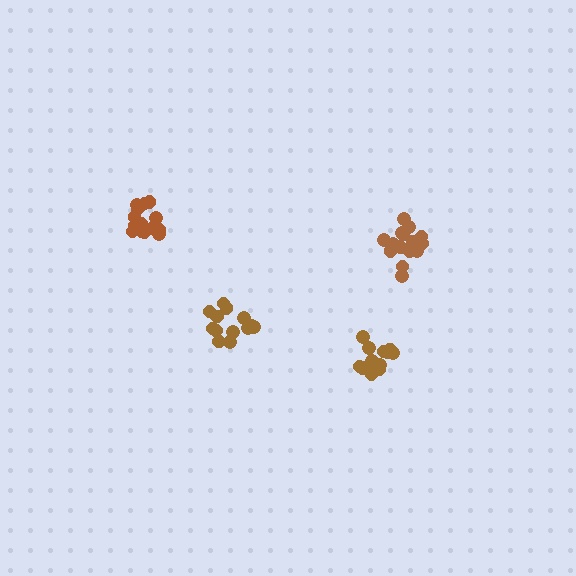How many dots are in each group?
Group 1: 16 dots, Group 2: 15 dots, Group 3: 13 dots, Group 4: 15 dots (59 total).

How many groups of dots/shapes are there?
There are 4 groups.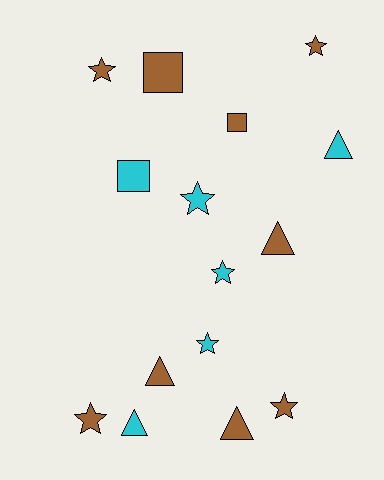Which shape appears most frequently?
Star, with 7 objects.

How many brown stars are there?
There are 4 brown stars.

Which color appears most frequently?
Brown, with 9 objects.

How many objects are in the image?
There are 15 objects.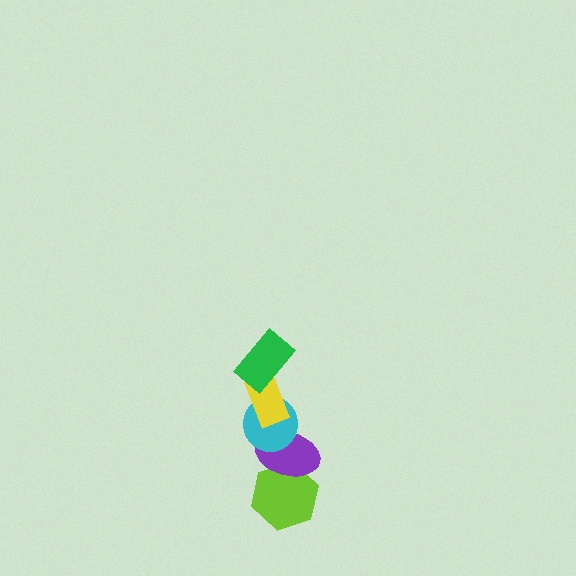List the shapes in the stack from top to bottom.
From top to bottom: the green rectangle, the yellow rectangle, the cyan circle, the purple ellipse, the lime hexagon.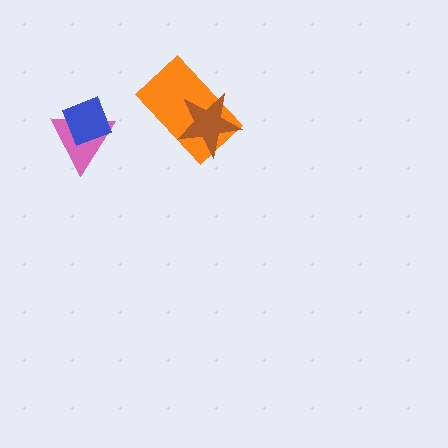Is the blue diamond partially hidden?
No, no other shape covers it.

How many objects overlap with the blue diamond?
1 object overlaps with the blue diamond.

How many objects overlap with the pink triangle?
1 object overlaps with the pink triangle.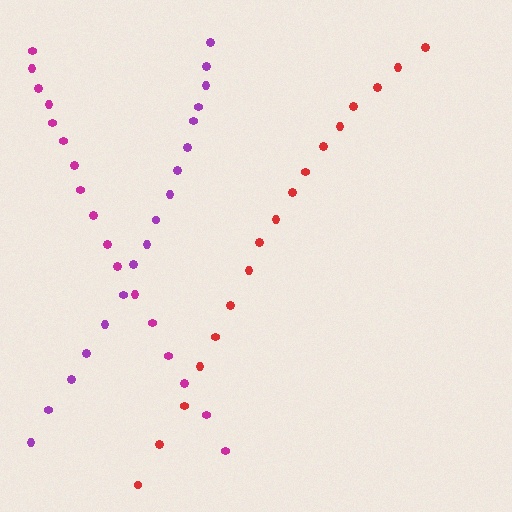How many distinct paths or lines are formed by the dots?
There are 3 distinct paths.